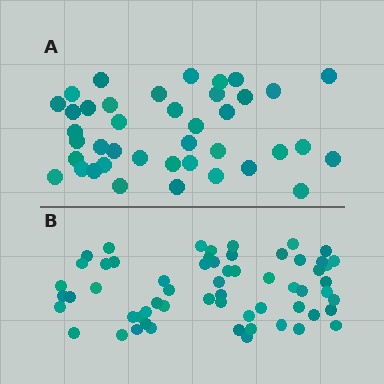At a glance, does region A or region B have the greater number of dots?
Region B (the bottom region) has more dots.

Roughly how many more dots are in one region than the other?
Region B has approximately 20 more dots than region A.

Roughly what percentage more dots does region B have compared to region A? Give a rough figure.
About 50% more.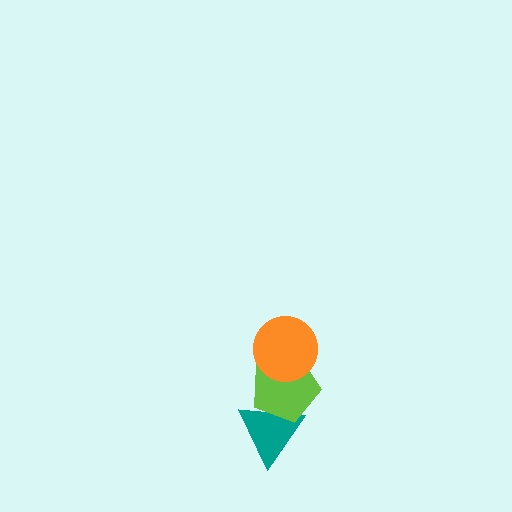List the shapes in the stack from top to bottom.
From top to bottom: the orange circle, the lime pentagon, the teal triangle.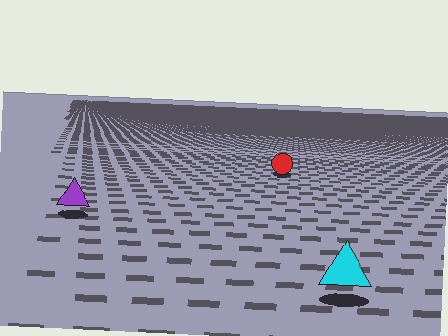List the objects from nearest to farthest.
From nearest to farthest: the cyan triangle, the purple triangle, the red circle.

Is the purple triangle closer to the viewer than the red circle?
Yes. The purple triangle is closer — you can tell from the texture gradient: the ground texture is coarser near it.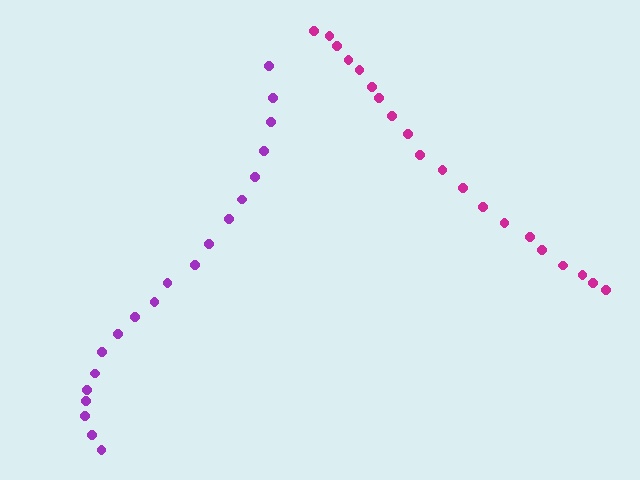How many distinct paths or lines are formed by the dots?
There are 2 distinct paths.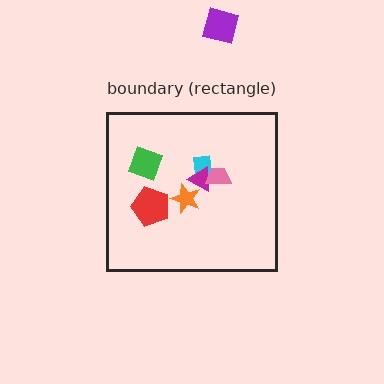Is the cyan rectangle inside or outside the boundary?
Inside.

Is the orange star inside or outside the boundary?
Inside.